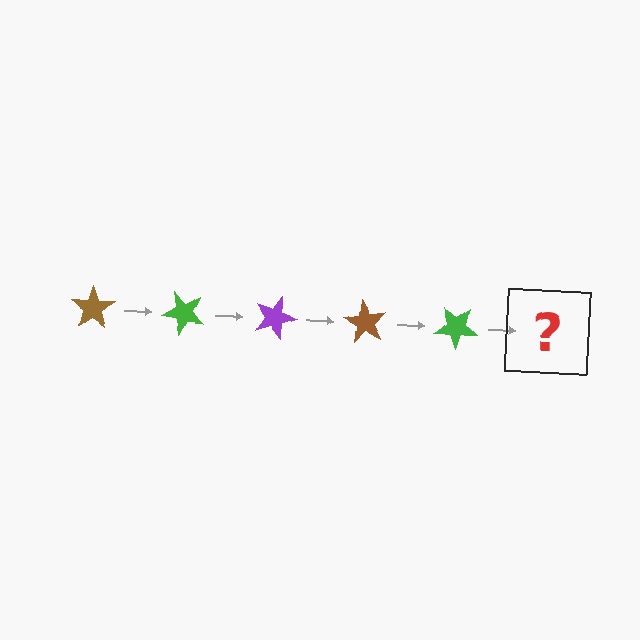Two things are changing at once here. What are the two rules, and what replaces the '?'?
The two rules are that it rotates 45 degrees each step and the color cycles through brown, green, and purple. The '?' should be a purple star, rotated 225 degrees from the start.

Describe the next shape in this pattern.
It should be a purple star, rotated 225 degrees from the start.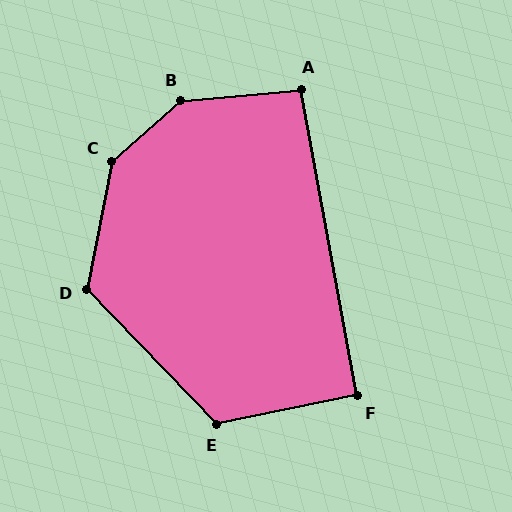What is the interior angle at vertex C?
Approximately 142 degrees (obtuse).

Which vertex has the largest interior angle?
B, at approximately 144 degrees.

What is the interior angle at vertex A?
Approximately 95 degrees (obtuse).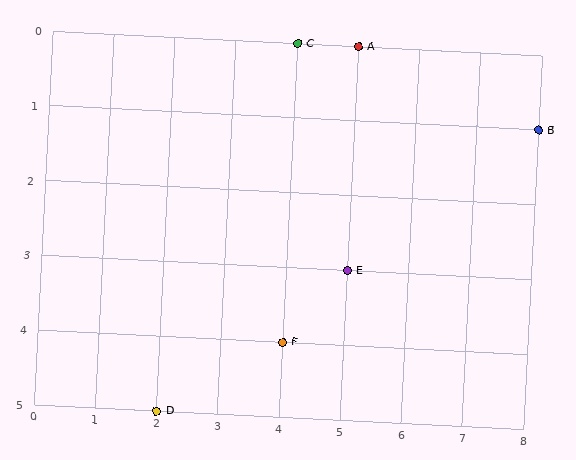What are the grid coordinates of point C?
Point C is at grid coordinates (4, 0).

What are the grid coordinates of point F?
Point F is at grid coordinates (4, 4).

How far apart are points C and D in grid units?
Points C and D are 2 columns and 5 rows apart (about 5.4 grid units diagonally).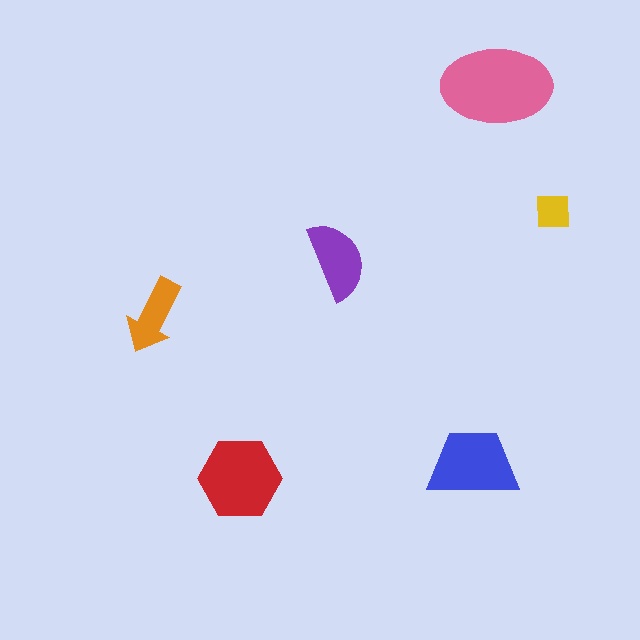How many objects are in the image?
There are 6 objects in the image.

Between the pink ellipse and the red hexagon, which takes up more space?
The pink ellipse.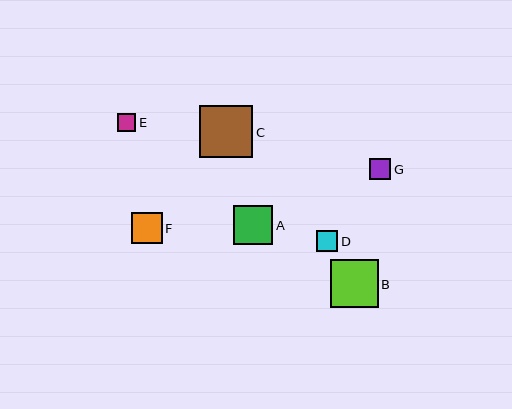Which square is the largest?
Square C is the largest with a size of approximately 53 pixels.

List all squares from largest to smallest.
From largest to smallest: C, B, A, F, D, G, E.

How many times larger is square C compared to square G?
Square C is approximately 2.5 times the size of square G.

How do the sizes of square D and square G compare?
Square D and square G are approximately the same size.